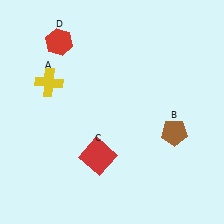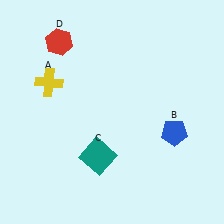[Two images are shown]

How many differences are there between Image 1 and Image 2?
There are 2 differences between the two images.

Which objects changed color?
B changed from brown to blue. C changed from red to teal.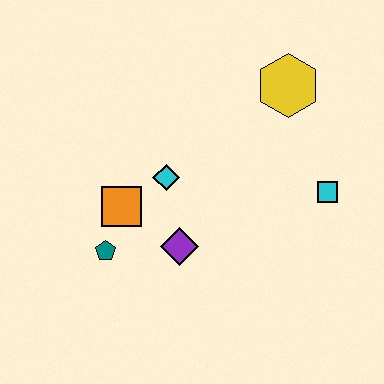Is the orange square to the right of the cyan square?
No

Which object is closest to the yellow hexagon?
The cyan square is closest to the yellow hexagon.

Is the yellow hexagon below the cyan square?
No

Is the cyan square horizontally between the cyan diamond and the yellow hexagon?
No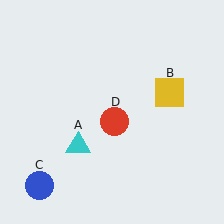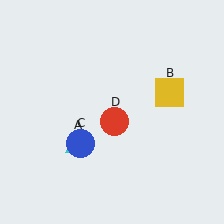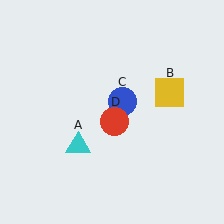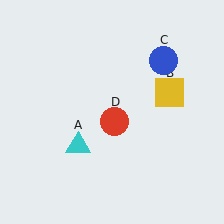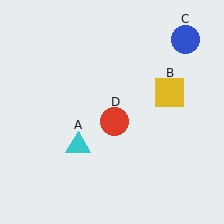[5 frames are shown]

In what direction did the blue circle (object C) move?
The blue circle (object C) moved up and to the right.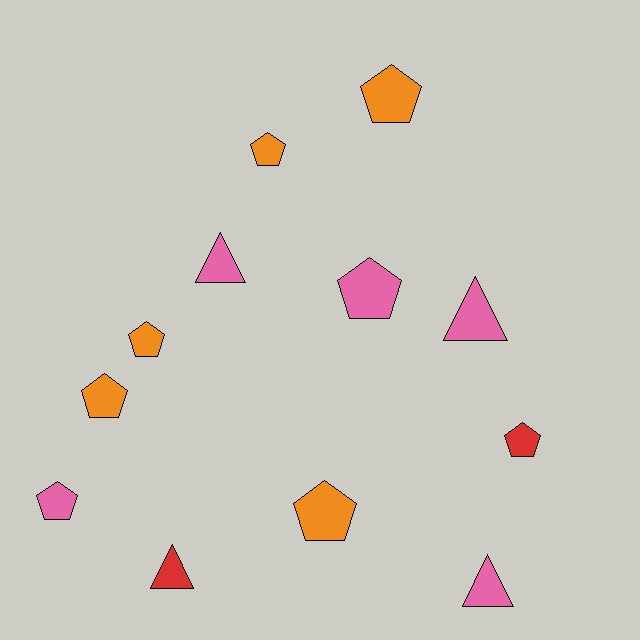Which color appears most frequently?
Pink, with 5 objects.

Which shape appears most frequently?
Pentagon, with 8 objects.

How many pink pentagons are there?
There are 2 pink pentagons.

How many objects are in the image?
There are 12 objects.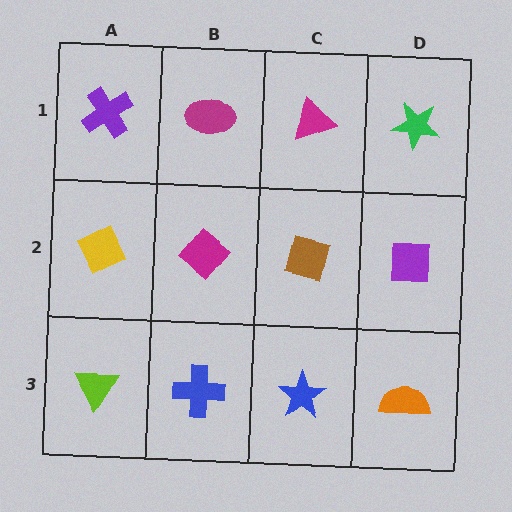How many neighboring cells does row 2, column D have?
3.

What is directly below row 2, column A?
A lime triangle.